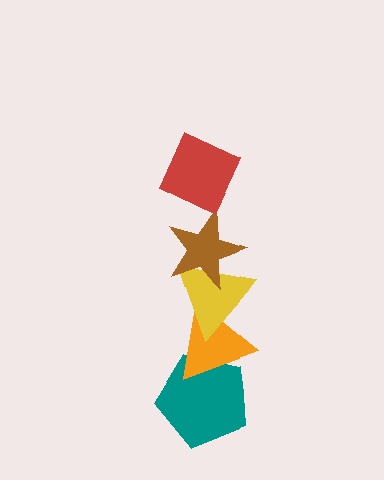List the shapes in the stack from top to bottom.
From top to bottom: the red diamond, the brown star, the yellow triangle, the orange triangle, the teal pentagon.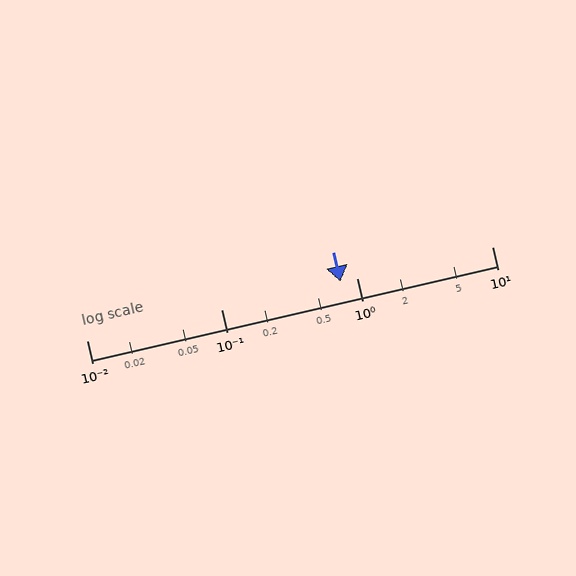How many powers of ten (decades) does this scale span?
The scale spans 3 decades, from 0.01 to 10.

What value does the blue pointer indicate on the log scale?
The pointer indicates approximately 0.76.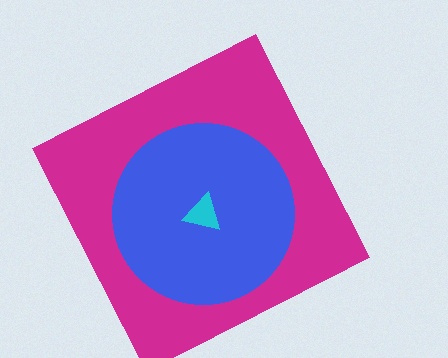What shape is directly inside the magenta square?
The blue circle.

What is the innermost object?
The cyan triangle.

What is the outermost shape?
The magenta square.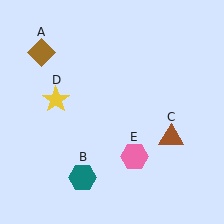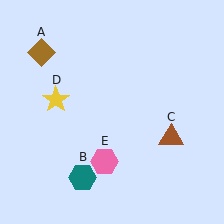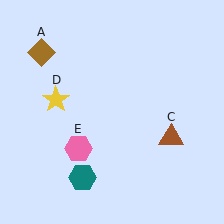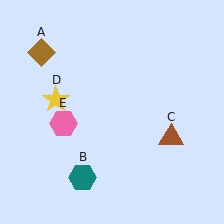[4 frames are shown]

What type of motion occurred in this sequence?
The pink hexagon (object E) rotated clockwise around the center of the scene.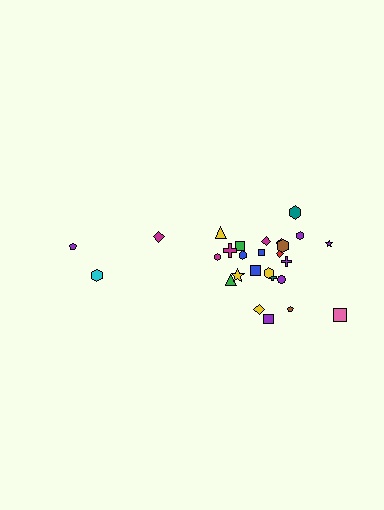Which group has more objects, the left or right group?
The right group.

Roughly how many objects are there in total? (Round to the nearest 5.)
Roughly 30 objects in total.